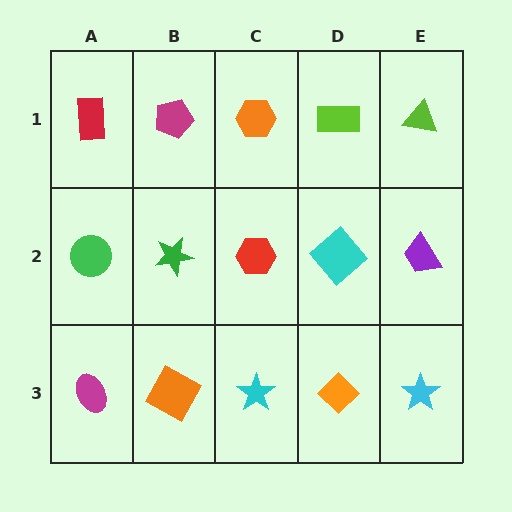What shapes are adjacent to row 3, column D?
A cyan diamond (row 2, column D), a cyan star (row 3, column C), a cyan star (row 3, column E).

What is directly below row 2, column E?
A cyan star.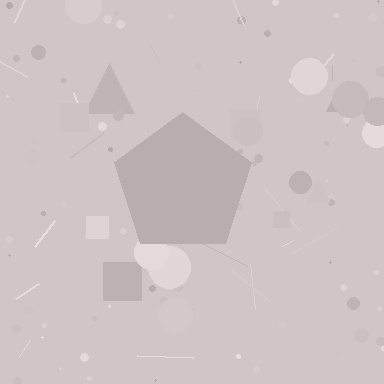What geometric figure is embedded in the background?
A pentagon is embedded in the background.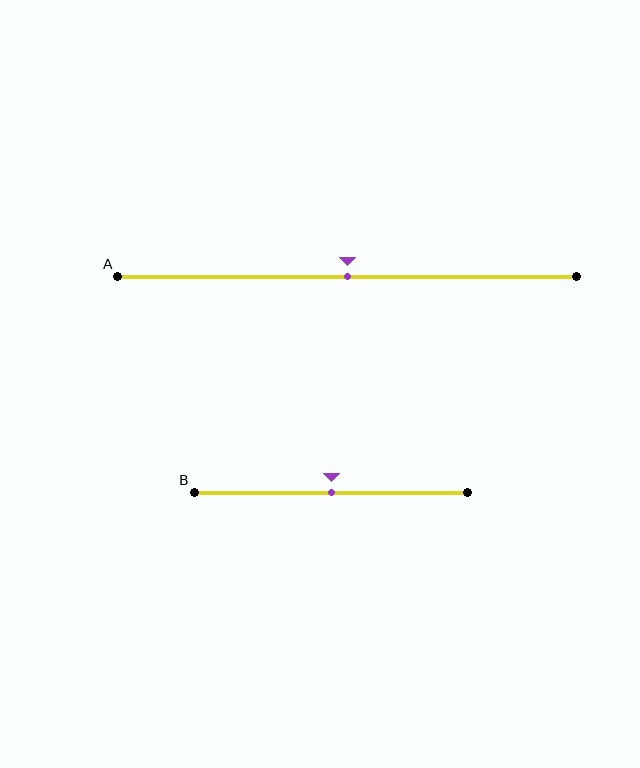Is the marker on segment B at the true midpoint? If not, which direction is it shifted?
Yes, the marker on segment B is at the true midpoint.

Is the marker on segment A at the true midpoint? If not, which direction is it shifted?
Yes, the marker on segment A is at the true midpoint.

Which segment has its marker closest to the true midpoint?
Segment A has its marker closest to the true midpoint.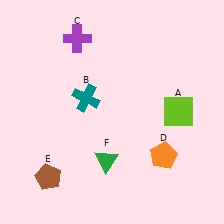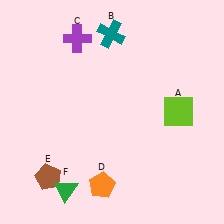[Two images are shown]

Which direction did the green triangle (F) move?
The green triangle (F) moved left.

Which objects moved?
The objects that moved are: the teal cross (B), the orange pentagon (D), the green triangle (F).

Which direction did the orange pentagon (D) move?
The orange pentagon (D) moved left.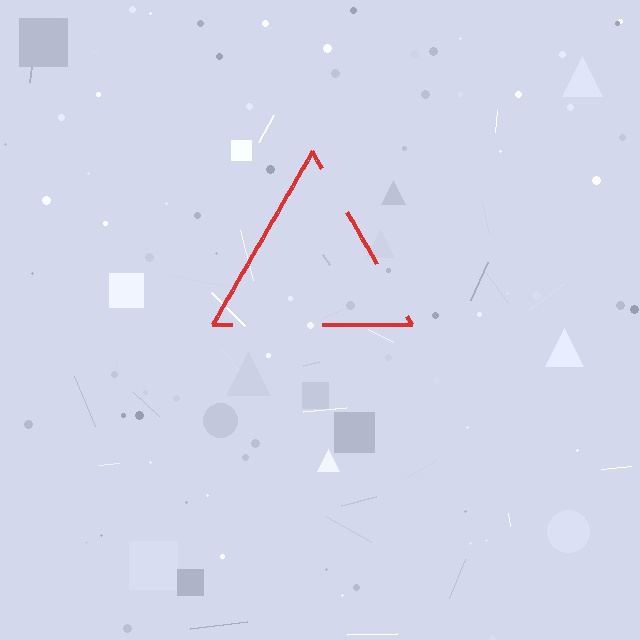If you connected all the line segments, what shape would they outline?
They would outline a triangle.